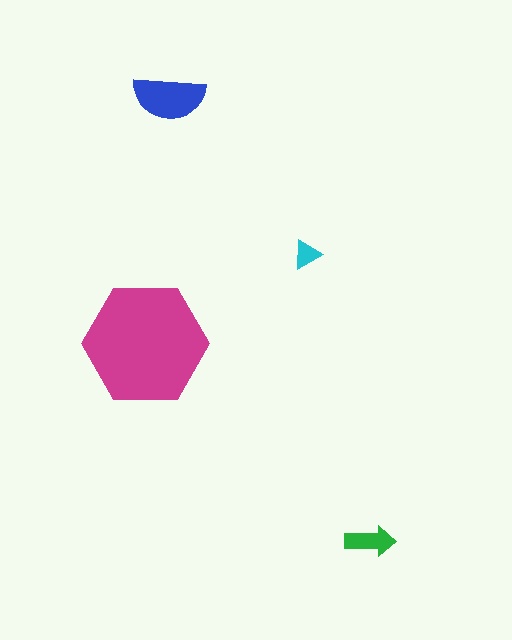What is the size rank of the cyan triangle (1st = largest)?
4th.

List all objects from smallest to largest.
The cyan triangle, the green arrow, the blue semicircle, the magenta hexagon.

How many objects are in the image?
There are 4 objects in the image.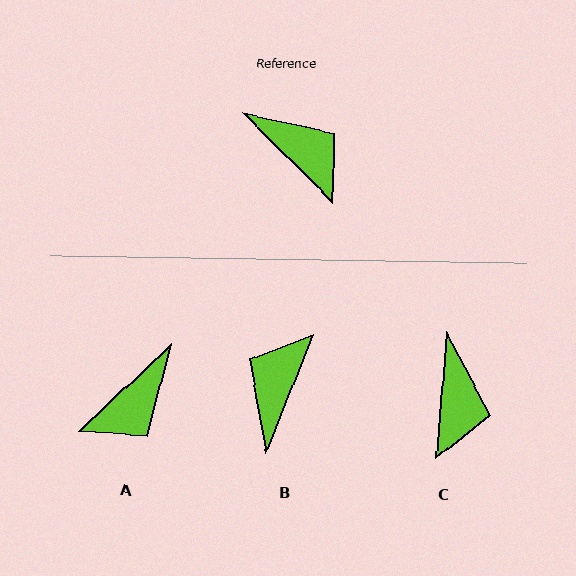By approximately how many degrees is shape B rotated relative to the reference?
Approximately 113 degrees counter-clockwise.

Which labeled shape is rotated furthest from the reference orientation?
B, about 113 degrees away.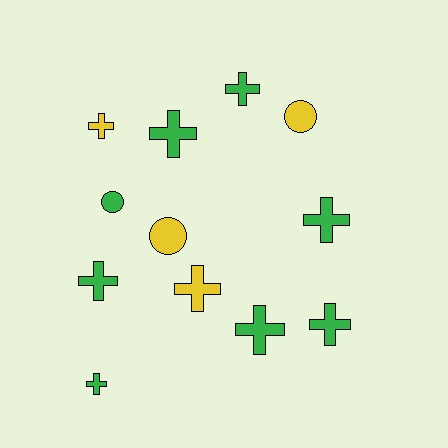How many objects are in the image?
There are 12 objects.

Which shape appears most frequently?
Cross, with 9 objects.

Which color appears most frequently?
Green, with 8 objects.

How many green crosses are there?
There are 7 green crosses.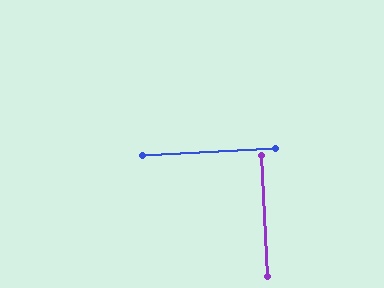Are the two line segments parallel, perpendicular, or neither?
Perpendicular — they meet at approximately 90°.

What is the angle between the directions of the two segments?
Approximately 90 degrees.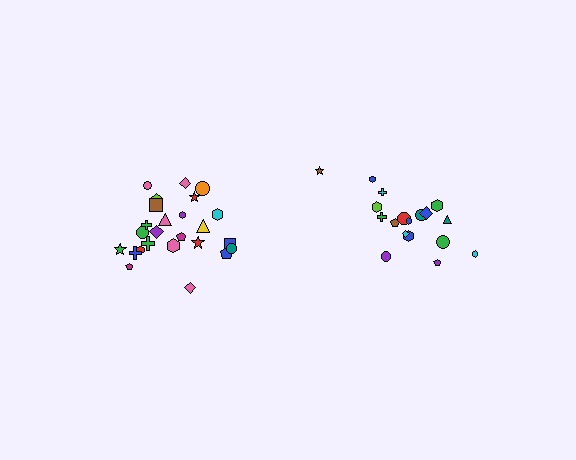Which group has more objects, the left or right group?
The left group.